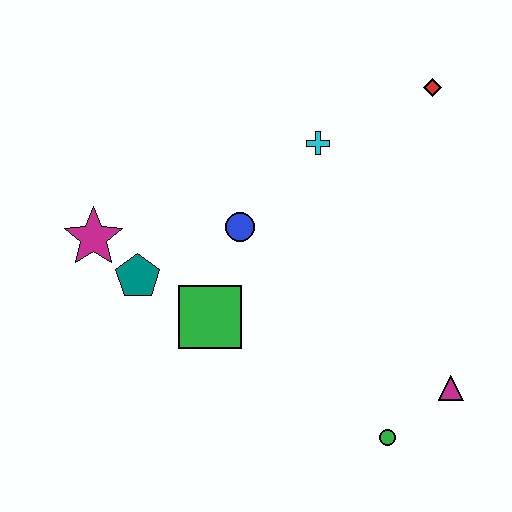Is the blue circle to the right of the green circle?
No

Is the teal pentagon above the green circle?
Yes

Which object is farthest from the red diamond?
The magenta star is farthest from the red diamond.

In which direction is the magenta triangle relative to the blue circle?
The magenta triangle is to the right of the blue circle.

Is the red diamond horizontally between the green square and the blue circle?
No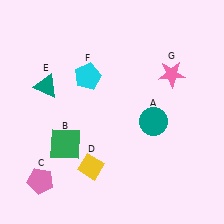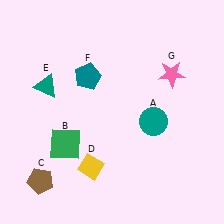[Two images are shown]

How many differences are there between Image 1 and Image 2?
There are 2 differences between the two images.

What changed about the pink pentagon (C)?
In Image 1, C is pink. In Image 2, it changed to brown.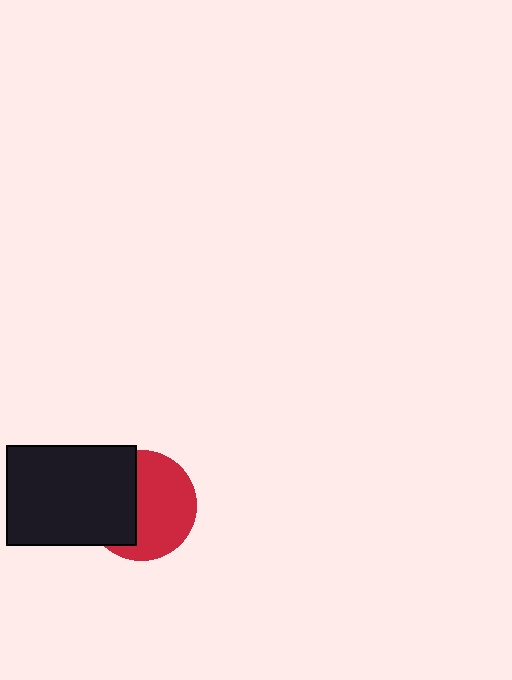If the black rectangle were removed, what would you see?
You would see the complete red circle.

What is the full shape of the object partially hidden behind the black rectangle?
The partially hidden object is a red circle.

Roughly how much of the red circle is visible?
About half of it is visible (roughly 58%).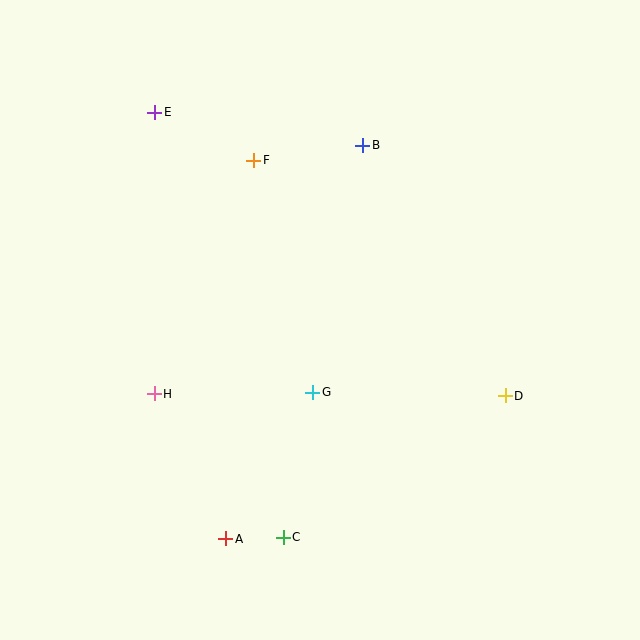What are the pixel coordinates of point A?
Point A is at (226, 539).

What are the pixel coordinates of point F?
Point F is at (254, 160).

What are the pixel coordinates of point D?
Point D is at (505, 396).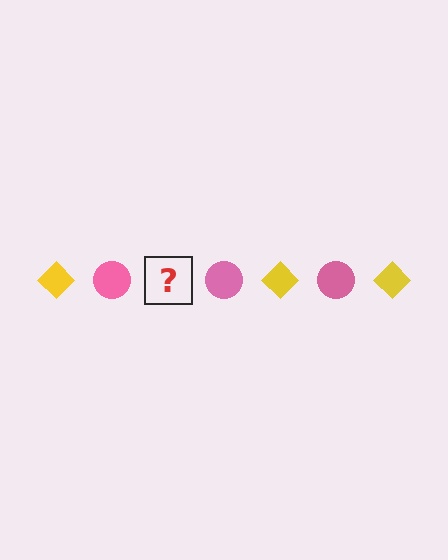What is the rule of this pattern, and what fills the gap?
The rule is that the pattern alternates between yellow diamond and pink circle. The gap should be filled with a yellow diamond.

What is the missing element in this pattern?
The missing element is a yellow diamond.